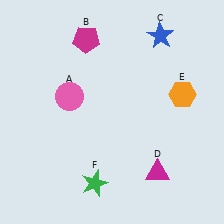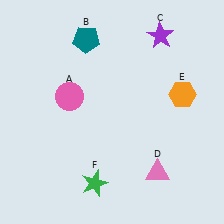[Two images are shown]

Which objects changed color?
B changed from magenta to teal. C changed from blue to purple. D changed from magenta to pink.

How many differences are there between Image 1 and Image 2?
There are 3 differences between the two images.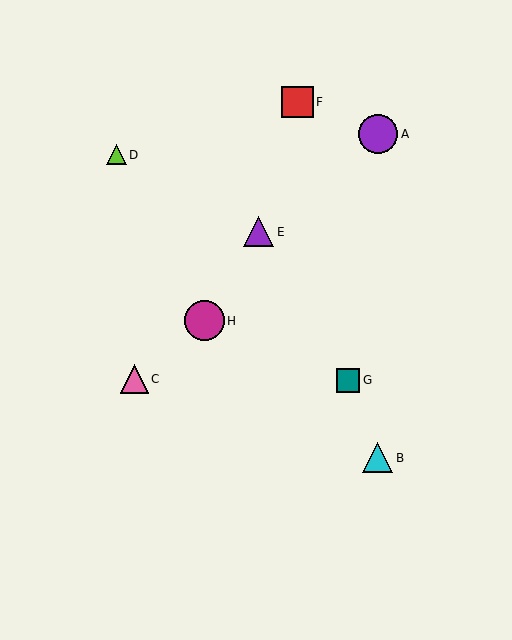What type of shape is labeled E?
Shape E is a purple triangle.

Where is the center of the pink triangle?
The center of the pink triangle is at (134, 379).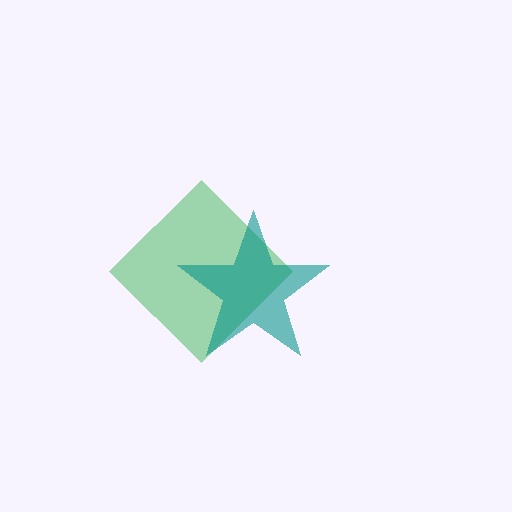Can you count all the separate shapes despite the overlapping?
Yes, there are 2 separate shapes.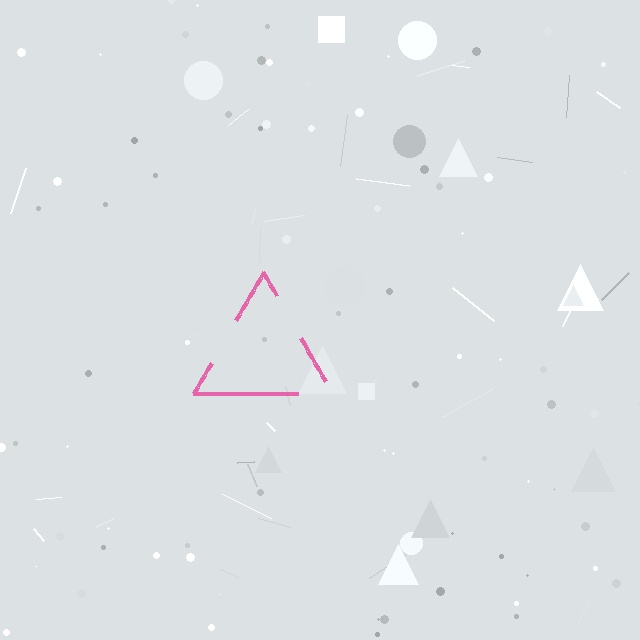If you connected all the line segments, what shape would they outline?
They would outline a triangle.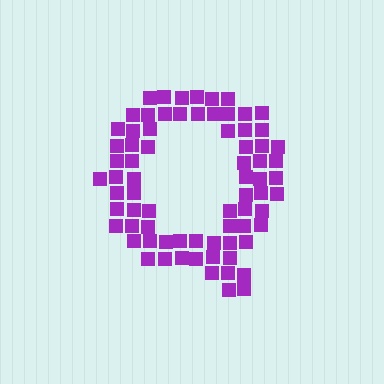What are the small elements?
The small elements are squares.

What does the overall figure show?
The overall figure shows the letter Q.